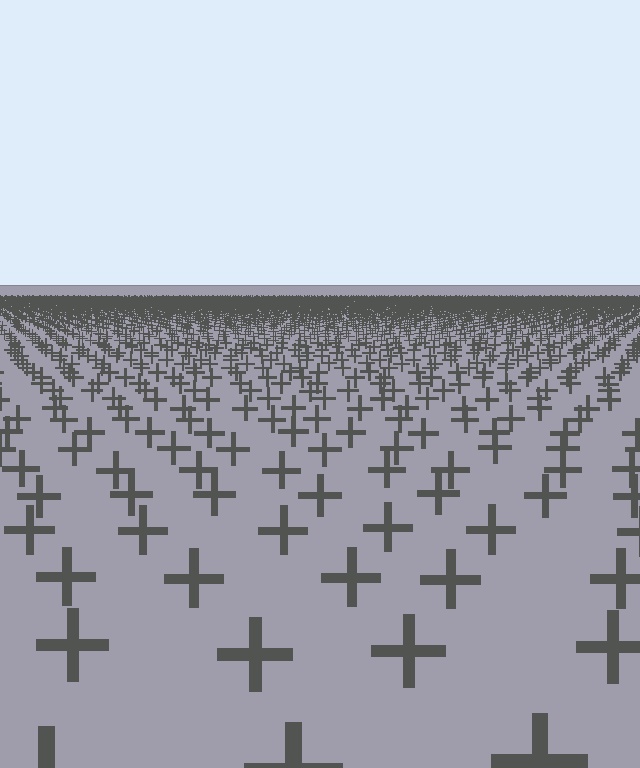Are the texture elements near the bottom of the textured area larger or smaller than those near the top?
Larger. Near the bottom, elements are closer to the viewer and appear at a bigger on-screen size.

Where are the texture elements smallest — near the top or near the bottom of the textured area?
Near the top.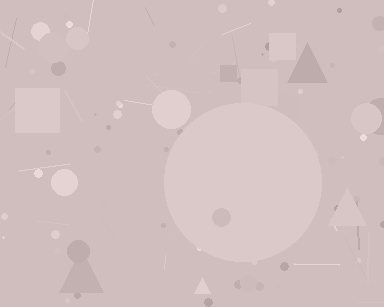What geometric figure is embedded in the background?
A circle is embedded in the background.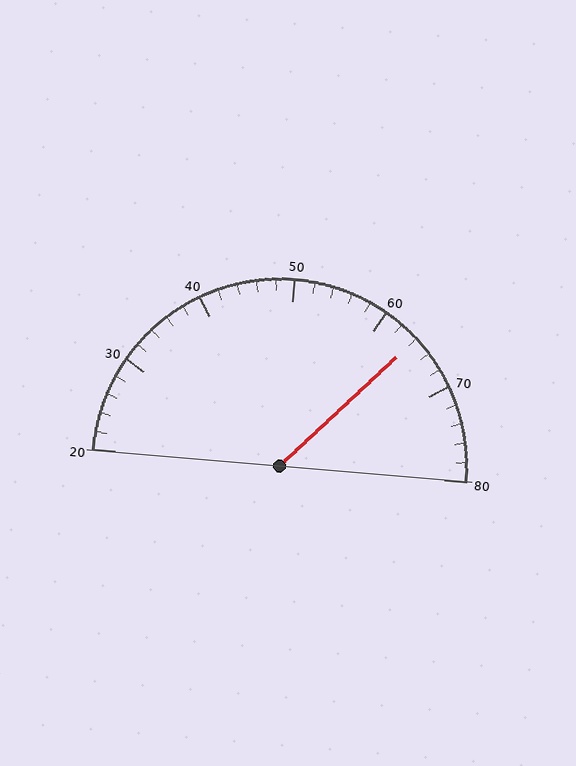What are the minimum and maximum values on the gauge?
The gauge ranges from 20 to 80.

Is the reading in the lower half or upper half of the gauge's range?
The reading is in the upper half of the range (20 to 80).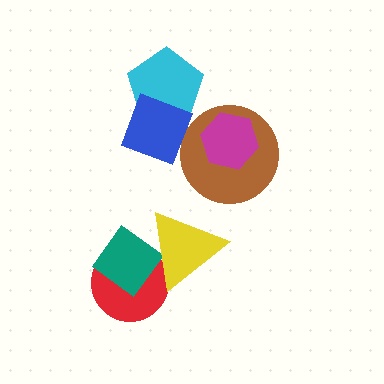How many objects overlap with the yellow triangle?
2 objects overlap with the yellow triangle.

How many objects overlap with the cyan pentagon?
1 object overlaps with the cyan pentagon.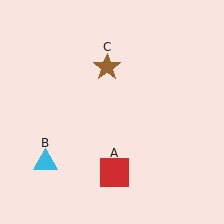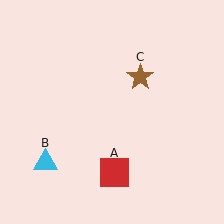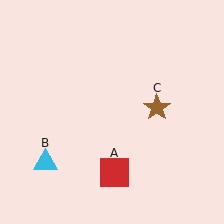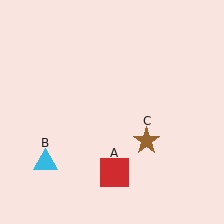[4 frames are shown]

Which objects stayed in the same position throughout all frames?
Red square (object A) and cyan triangle (object B) remained stationary.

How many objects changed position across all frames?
1 object changed position: brown star (object C).